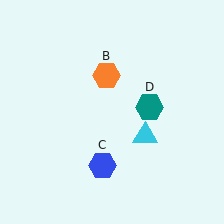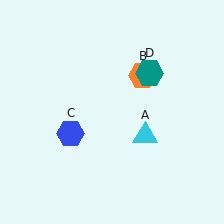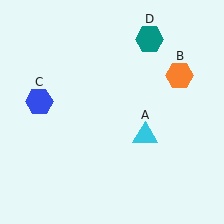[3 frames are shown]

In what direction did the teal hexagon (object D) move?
The teal hexagon (object D) moved up.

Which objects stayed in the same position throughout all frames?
Cyan triangle (object A) remained stationary.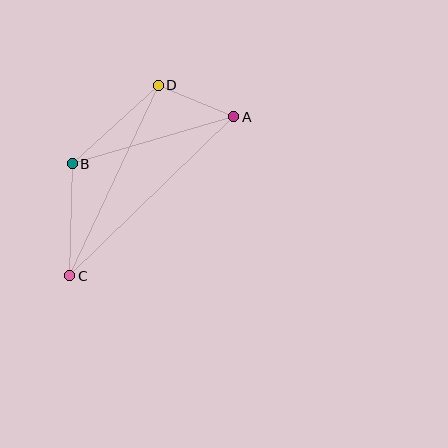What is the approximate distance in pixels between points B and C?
The distance between B and C is approximately 112 pixels.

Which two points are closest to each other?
Points A and D are closest to each other.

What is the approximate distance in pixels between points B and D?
The distance between B and D is approximately 117 pixels.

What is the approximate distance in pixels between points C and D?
The distance between C and D is approximately 210 pixels.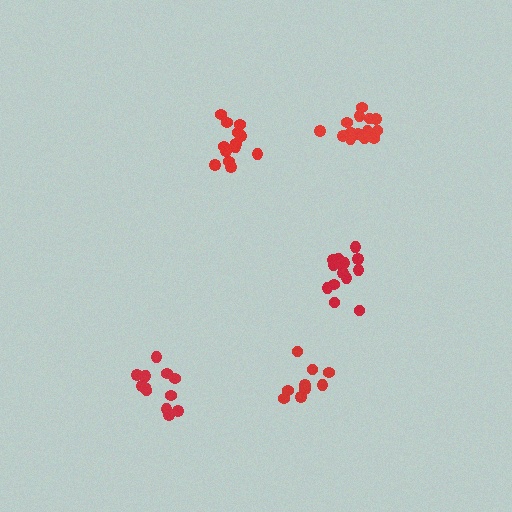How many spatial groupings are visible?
There are 5 spatial groupings.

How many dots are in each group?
Group 1: 13 dots, Group 2: 9 dots, Group 3: 12 dots, Group 4: 15 dots, Group 5: 14 dots (63 total).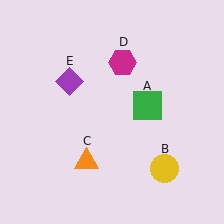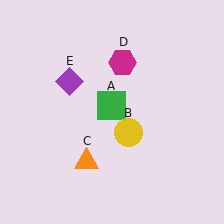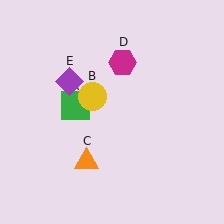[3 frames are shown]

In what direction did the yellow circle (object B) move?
The yellow circle (object B) moved up and to the left.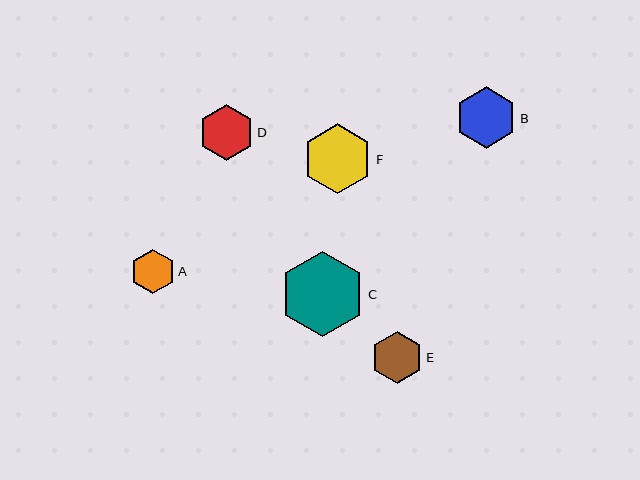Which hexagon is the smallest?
Hexagon A is the smallest with a size of approximately 45 pixels.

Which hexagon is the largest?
Hexagon C is the largest with a size of approximately 85 pixels.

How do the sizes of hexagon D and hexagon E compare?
Hexagon D and hexagon E are approximately the same size.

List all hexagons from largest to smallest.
From largest to smallest: C, F, B, D, E, A.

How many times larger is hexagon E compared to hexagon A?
Hexagon E is approximately 1.2 times the size of hexagon A.